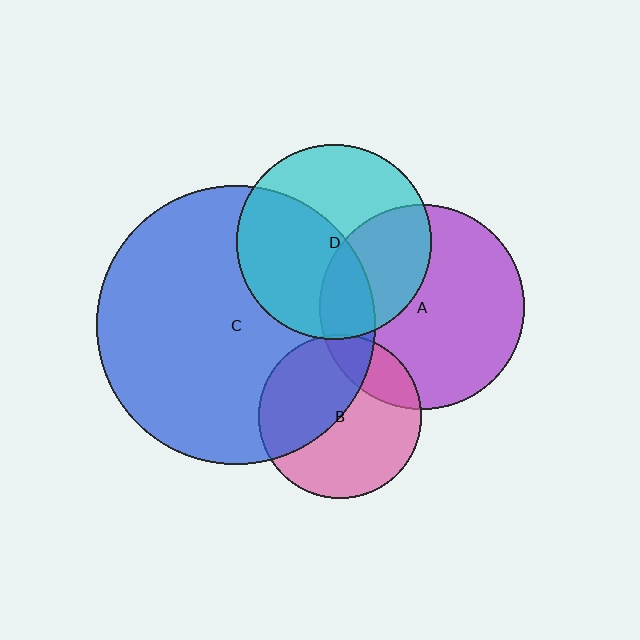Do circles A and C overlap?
Yes.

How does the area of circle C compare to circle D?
Approximately 2.0 times.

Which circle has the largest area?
Circle C (blue).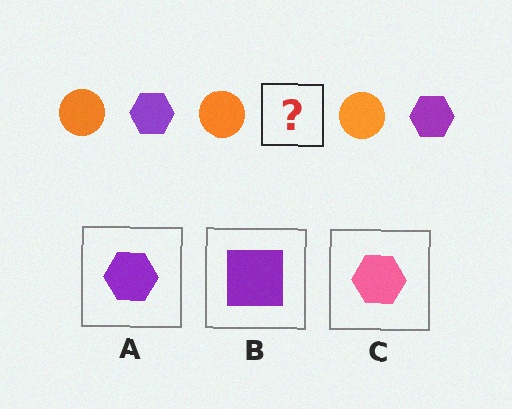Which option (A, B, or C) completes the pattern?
A.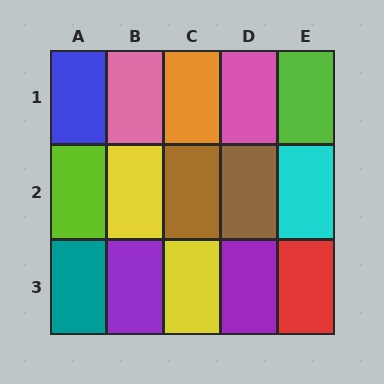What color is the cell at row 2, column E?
Cyan.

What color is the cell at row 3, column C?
Yellow.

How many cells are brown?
2 cells are brown.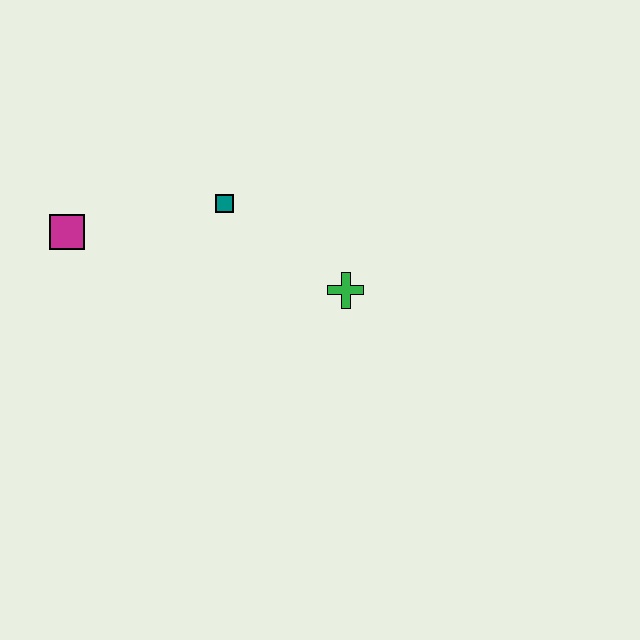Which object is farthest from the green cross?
The magenta square is farthest from the green cross.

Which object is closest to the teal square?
The green cross is closest to the teal square.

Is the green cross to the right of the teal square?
Yes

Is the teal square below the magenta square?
No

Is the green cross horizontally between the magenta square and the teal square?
No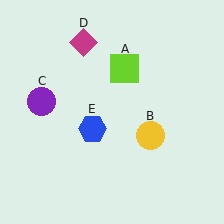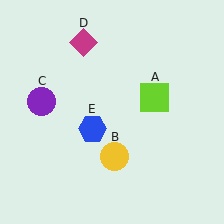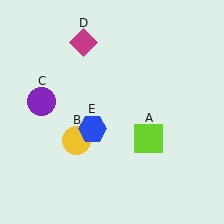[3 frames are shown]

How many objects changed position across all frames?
2 objects changed position: lime square (object A), yellow circle (object B).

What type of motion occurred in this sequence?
The lime square (object A), yellow circle (object B) rotated clockwise around the center of the scene.